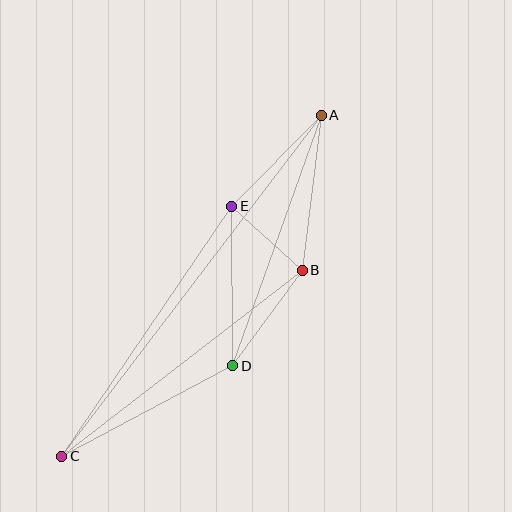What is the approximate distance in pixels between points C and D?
The distance between C and D is approximately 193 pixels.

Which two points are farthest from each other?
Points A and C are farthest from each other.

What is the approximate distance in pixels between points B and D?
The distance between B and D is approximately 118 pixels.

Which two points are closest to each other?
Points B and E are closest to each other.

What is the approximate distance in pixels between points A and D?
The distance between A and D is approximately 266 pixels.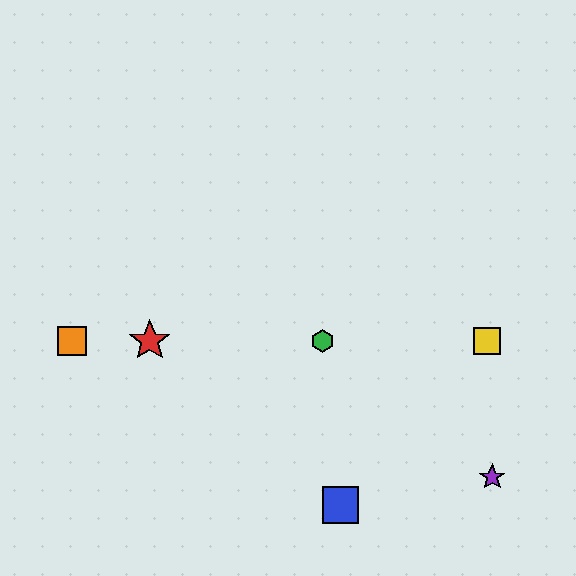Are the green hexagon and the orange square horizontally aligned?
Yes, both are at y≈341.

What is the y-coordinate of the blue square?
The blue square is at y≈505.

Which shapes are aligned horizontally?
The red star, the green hexagon, the yellow square, the orange square are aligned horizontally.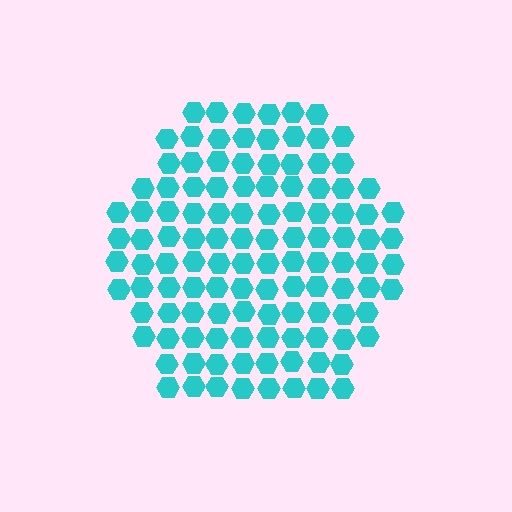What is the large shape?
The large shape is a hexagon.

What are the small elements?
The small elements are hexagons.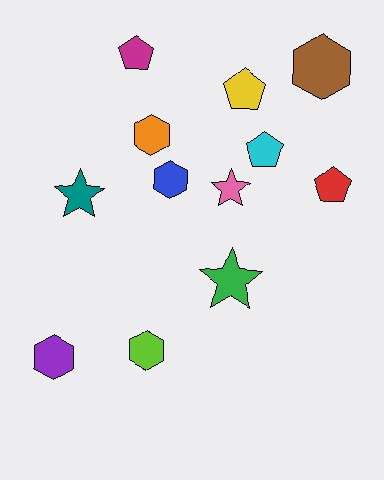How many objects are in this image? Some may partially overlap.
There are 12 objects.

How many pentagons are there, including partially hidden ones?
There are 4 pentagons.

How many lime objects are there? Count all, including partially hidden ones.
There is 1 lime object.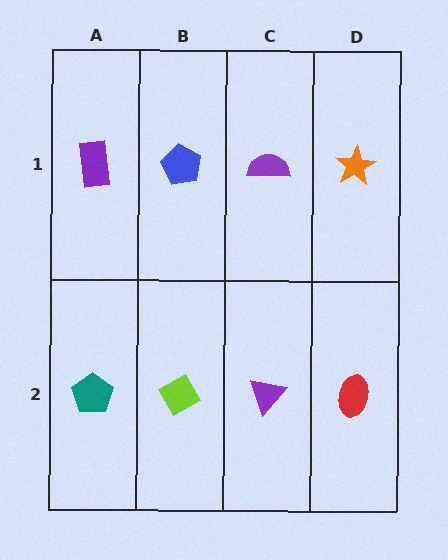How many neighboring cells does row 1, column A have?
2.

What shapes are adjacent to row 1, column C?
A purple triangle (row 2, column C), a blue pentagon (row 1, column B), an orange star (row 1, column D).